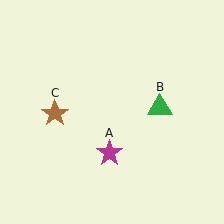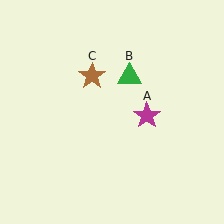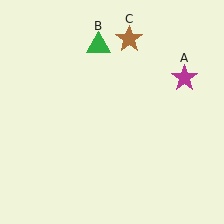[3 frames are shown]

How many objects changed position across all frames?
3 objects changed position: magenta star (object A), green triangle (object B), brown star (object C).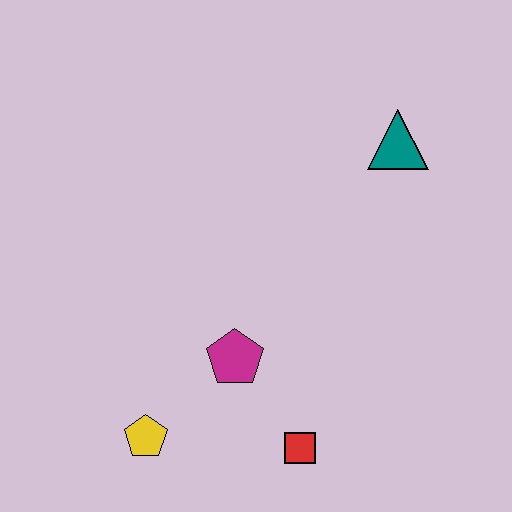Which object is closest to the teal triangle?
The magenta pentagon is closest to the teal triangle.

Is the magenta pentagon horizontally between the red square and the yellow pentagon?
Yes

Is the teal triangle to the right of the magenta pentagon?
Yes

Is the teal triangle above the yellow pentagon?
Yes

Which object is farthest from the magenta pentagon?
The teal triangle is farthest from the magenta pentagon.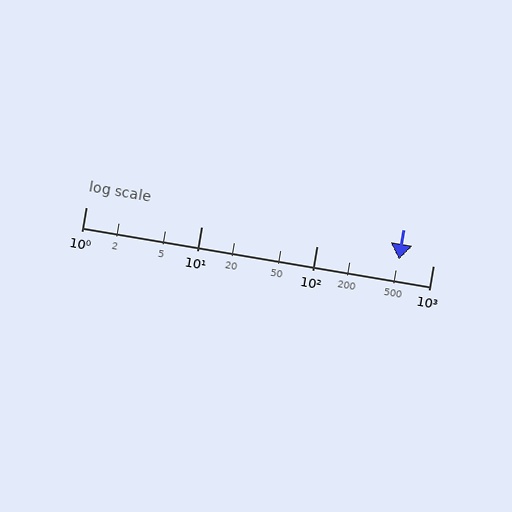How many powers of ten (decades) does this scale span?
The scale spans 3 decades, from 1 to 1000.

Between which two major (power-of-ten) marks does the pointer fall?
The pointer is between 100 and 1000.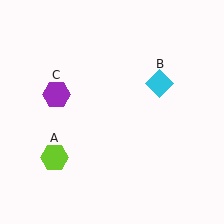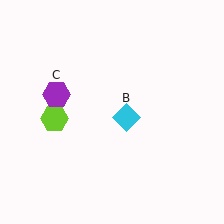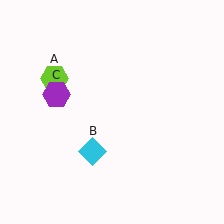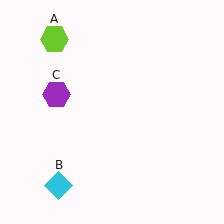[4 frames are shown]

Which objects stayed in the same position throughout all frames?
Purple hexagon (object C) remained stationary.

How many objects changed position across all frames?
2 objects changed position: lime hexagon (object A), cyan diamond (object B).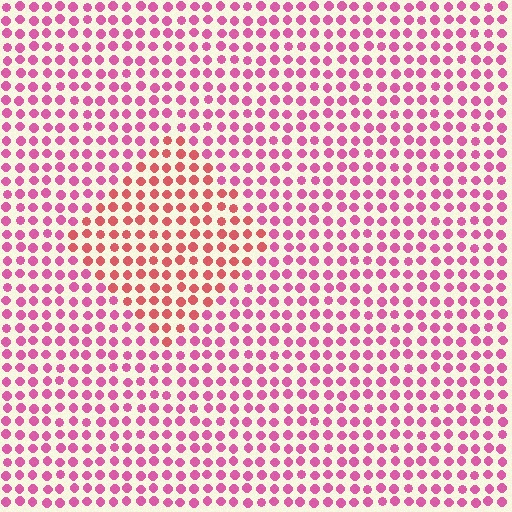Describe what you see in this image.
The image is filled with small pink elements in a uniform arrangement. A diamond-shaped region is visible where the elements are tinted to a slightly different hue, forming a subtle color boundary.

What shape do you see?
I see a diamond.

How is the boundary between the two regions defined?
The boundary is defined purely by a slight shift in hue (about 32 degrees). Spacing, size, and orientation are identical on both sides.